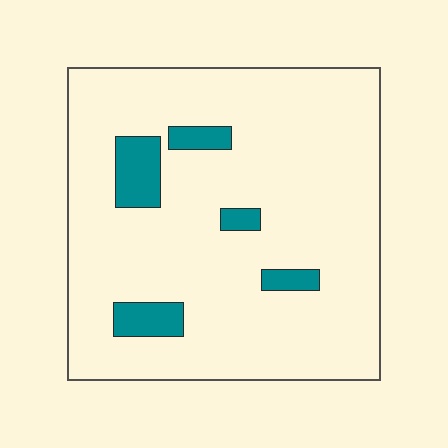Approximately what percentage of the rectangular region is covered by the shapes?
Approximately 10%.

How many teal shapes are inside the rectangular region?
5.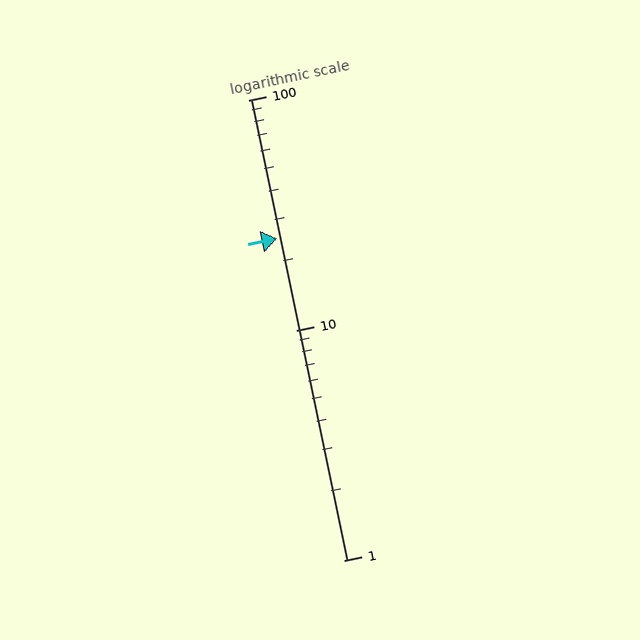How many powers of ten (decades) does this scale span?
The scale spans 2 decades, from 1 to 100.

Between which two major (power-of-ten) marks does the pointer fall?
The pointer is between 10 and 100.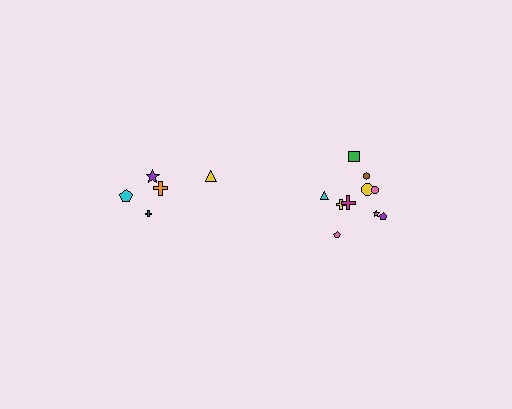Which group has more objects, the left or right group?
The right group.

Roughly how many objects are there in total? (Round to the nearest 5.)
Roughly 15 objects in total.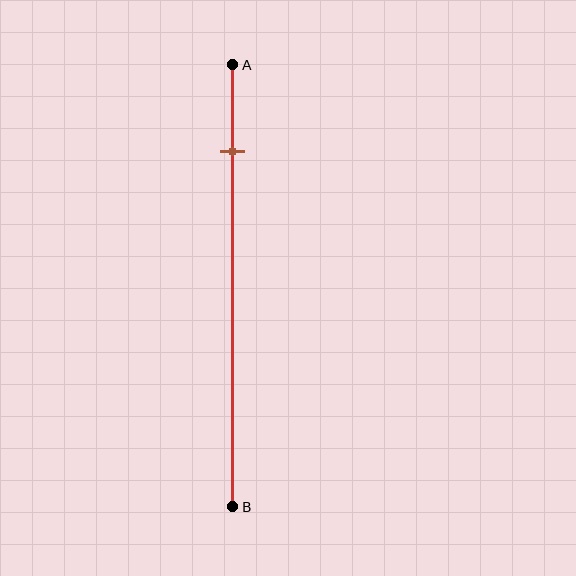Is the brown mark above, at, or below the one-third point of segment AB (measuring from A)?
The brown mark is above the one-third point of segment AB.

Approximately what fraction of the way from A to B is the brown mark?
The brown mark is approximately 20% of the way from A to B.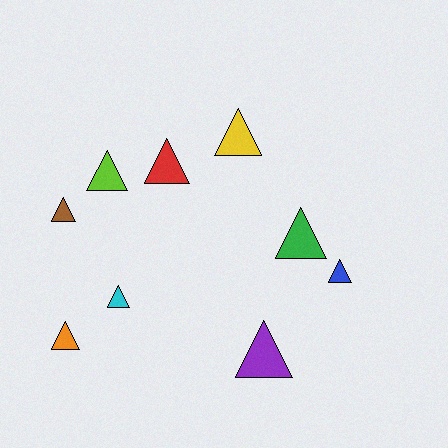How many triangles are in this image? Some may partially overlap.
There are 9 triangles.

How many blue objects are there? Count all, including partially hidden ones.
There is 1 blue object.